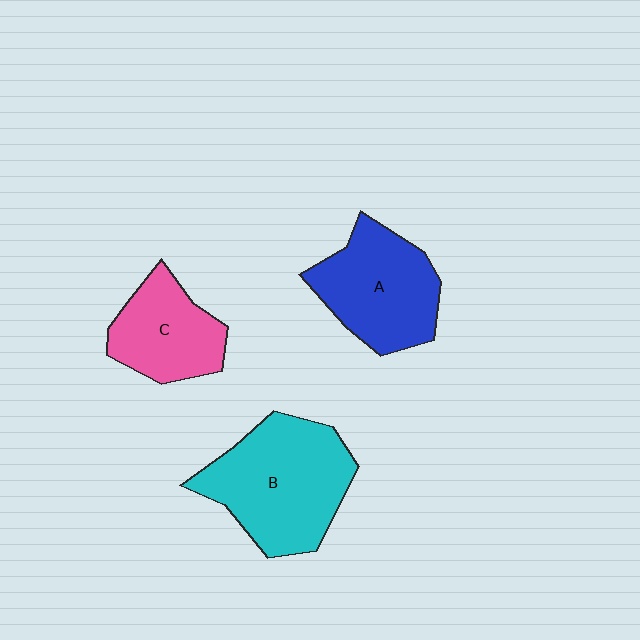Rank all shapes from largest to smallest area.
From largest to smallest: B (cyan), A (blue), C (pink).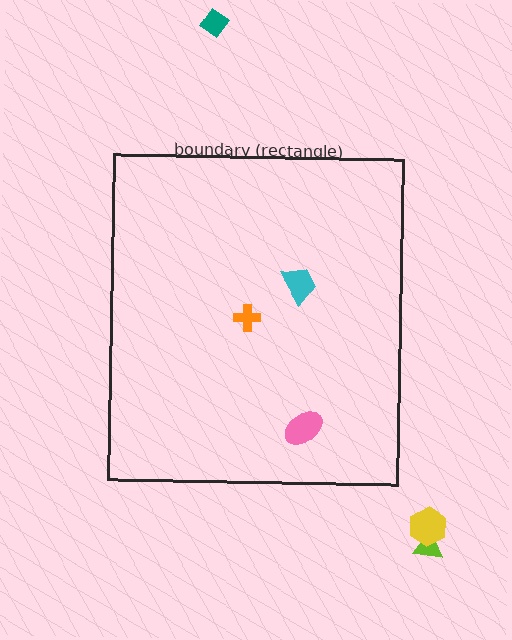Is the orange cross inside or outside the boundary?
Inside.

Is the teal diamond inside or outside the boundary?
Outside.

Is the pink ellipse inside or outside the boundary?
Inside.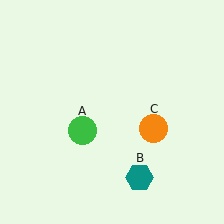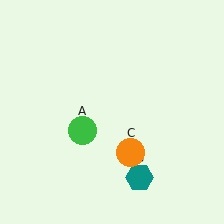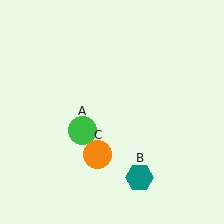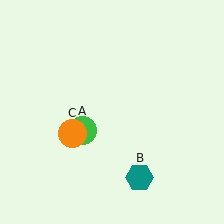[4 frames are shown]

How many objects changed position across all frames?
1 object changed position: orange circle (object C).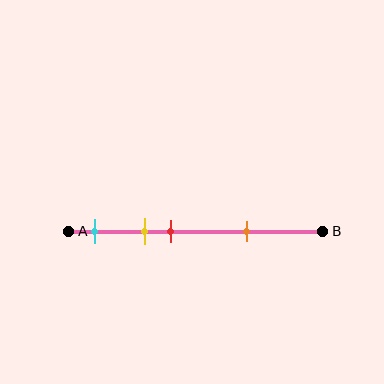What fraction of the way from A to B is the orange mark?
The orange mark is approximately 70% (0.7) of the way from A to B.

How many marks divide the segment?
There are 4 marks dividing the segment.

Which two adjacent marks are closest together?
The yellow and red marks are the closest adjacent pair.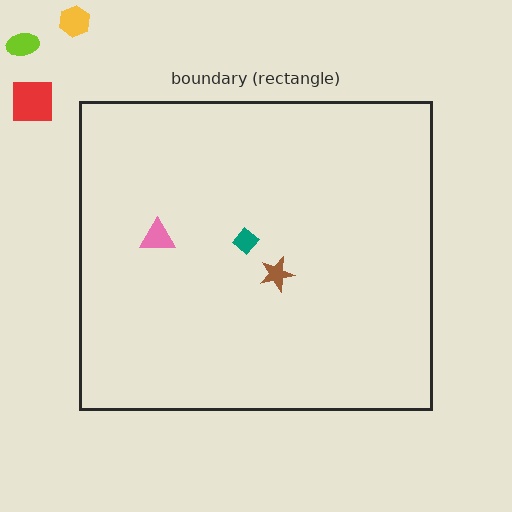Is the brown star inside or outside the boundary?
Inside.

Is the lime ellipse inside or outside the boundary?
Outside.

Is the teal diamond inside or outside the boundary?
Inside.